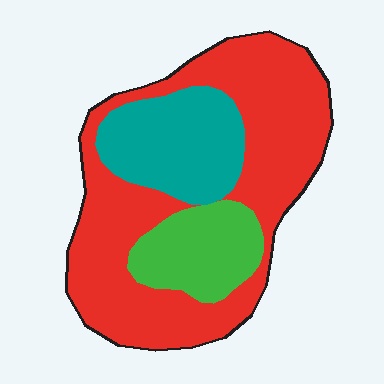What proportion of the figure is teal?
Teal covers roughly 20% of the figure.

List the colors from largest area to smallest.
From largest to smallest: red, teal, green.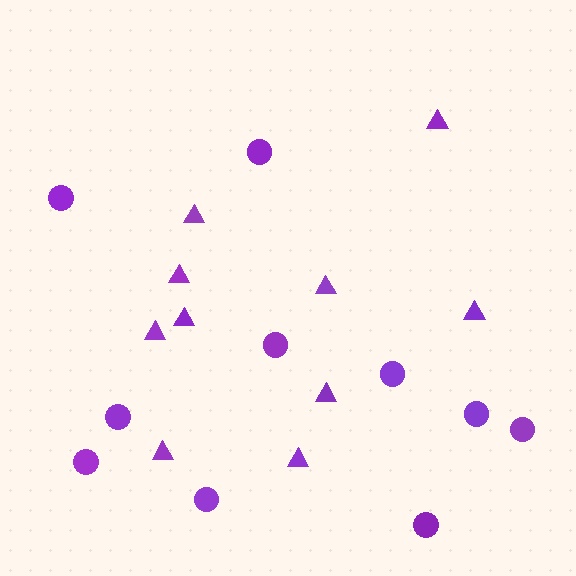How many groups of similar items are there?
There are 2 groups: one group of circles (10) and one group of triangles (10).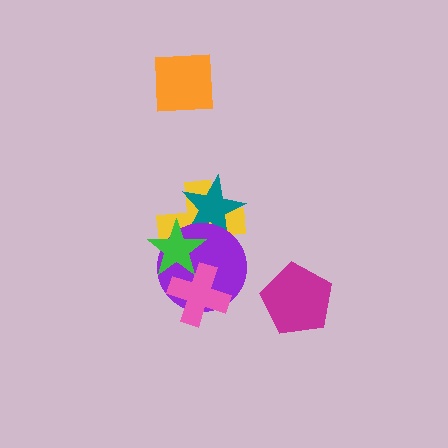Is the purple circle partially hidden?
Yes, it is partially covered by another shape.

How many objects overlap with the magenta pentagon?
0 objects overlap with the magenta pentagon.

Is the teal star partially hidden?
Yes, it is partially covered by another shape.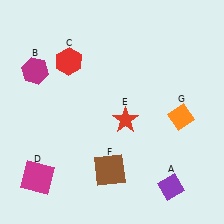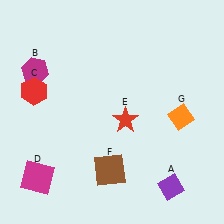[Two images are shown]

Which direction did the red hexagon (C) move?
The red hexagon (C) moved left.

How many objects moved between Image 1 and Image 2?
1 object moved between the two images.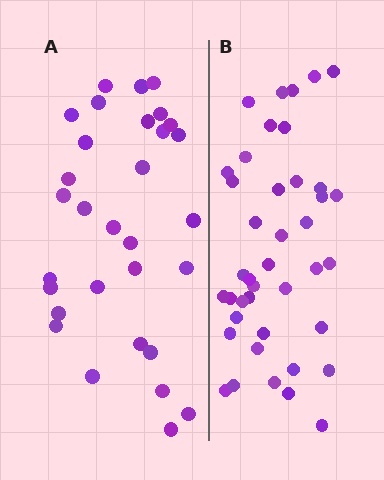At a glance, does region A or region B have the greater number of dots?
Region B (the right region) has more dots.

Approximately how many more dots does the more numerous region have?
Region B has roughly 10 or so more dots than region A.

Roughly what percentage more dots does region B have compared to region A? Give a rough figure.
About 30% more.